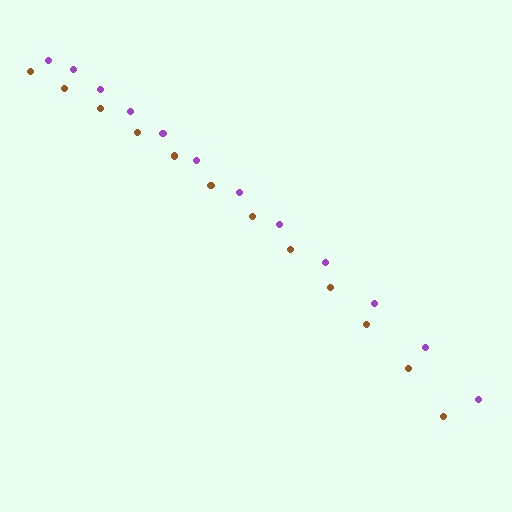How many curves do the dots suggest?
There are 2 distinct paths.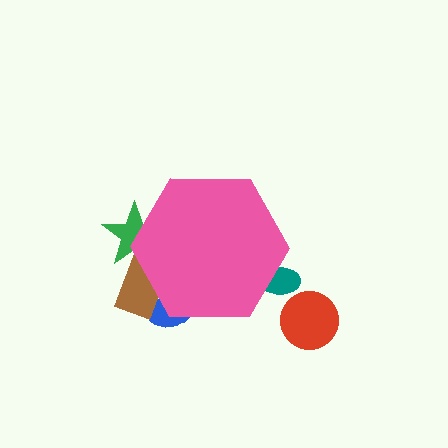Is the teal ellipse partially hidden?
Yes, the teal ellipse is partially hidden behind the pink hexagon.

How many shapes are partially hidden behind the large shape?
4 shapes are partially hidden.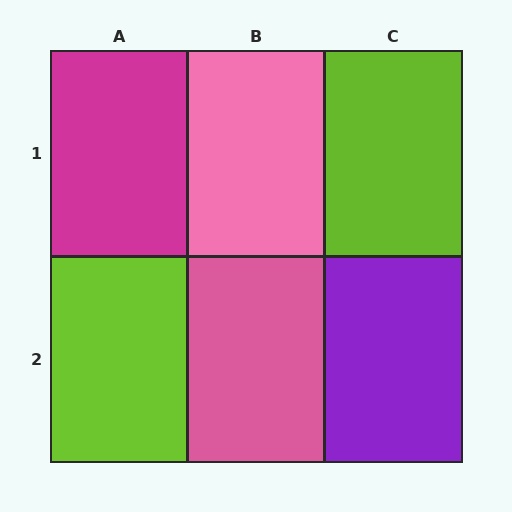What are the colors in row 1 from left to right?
Magenta, pink, lime.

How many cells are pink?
2 cells are pink.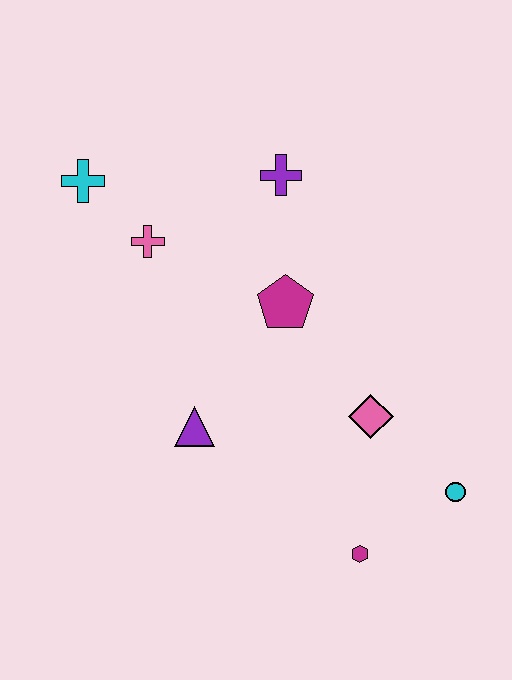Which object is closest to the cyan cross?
The pink cross is closest to the cyan cross.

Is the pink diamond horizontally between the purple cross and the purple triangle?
No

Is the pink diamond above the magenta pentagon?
No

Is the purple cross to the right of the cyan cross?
Yes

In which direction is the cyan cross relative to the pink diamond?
The cyan cross is to the left of the pink diamond.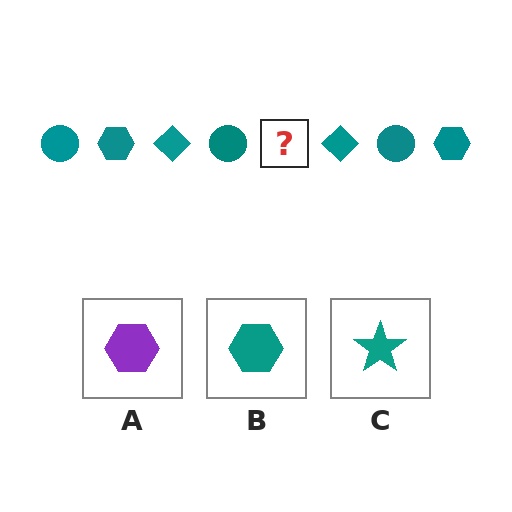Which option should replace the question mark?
Option B.